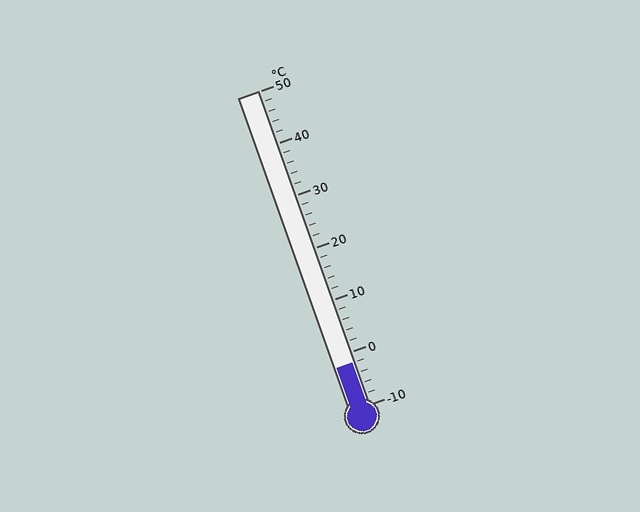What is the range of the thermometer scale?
The thermometer scale ranges from -10°C to 50°C.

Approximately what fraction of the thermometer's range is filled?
The thermometer is filled to approximately 15% of its range.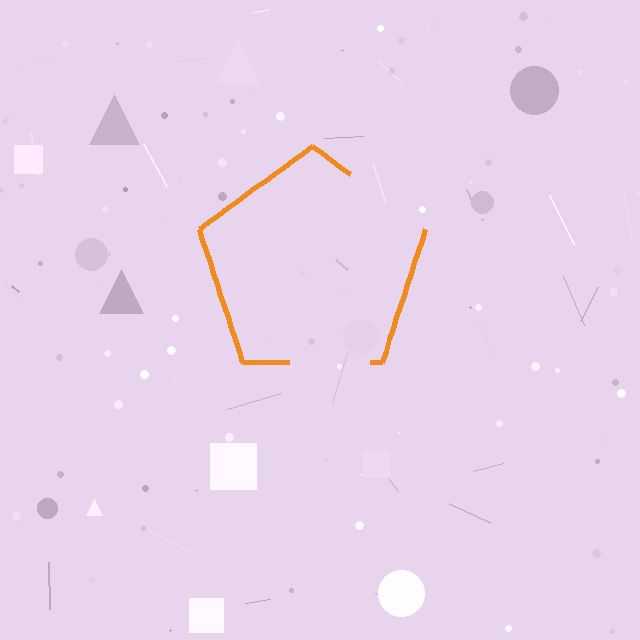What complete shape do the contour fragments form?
The contour fragments form a pentagon.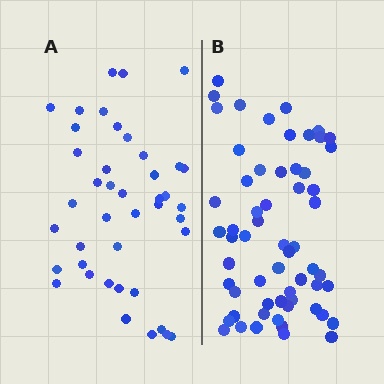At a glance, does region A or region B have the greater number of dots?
Region B (the right region) has more dots.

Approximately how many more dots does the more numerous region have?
Region B has approximately 20 more dots than region A.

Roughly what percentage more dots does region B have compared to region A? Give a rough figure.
About 45% more.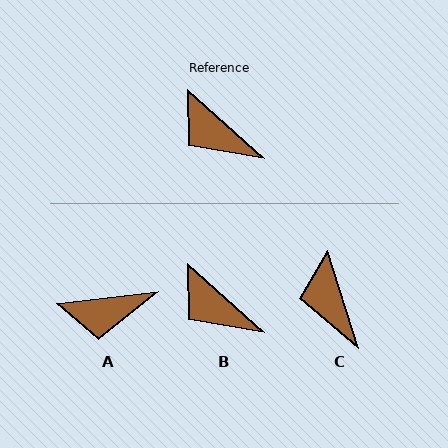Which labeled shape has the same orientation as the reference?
B.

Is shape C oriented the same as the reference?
No, it is off by about 31 degrees.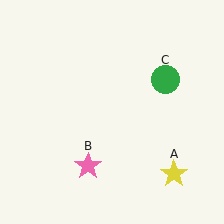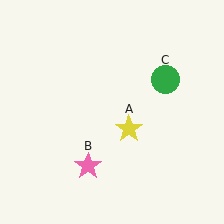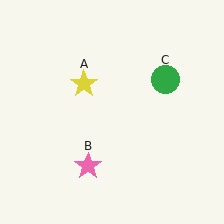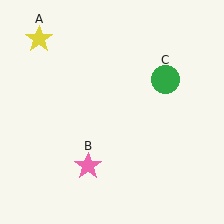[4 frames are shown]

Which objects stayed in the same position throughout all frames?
Pink star (object B) and green circle (object C) remained stationary.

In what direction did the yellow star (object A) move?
The yellow star (object A) moved up and to the left.